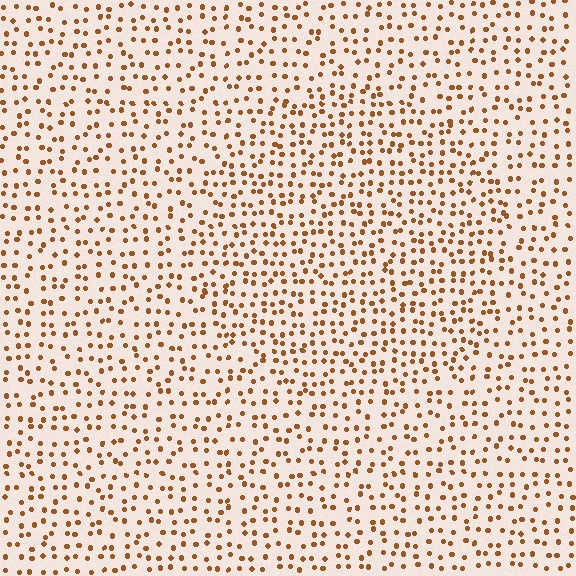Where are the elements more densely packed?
The elements are more densely packed inside the circle boundary.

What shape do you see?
I see a circle.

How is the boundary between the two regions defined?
The boundary is defined by a change in element density (approximately 1.4x ratio). All elements are the same color, size, and shape.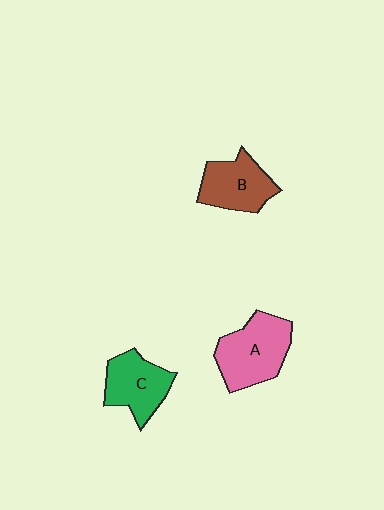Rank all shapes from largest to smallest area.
From largest to smallest: A (pink), C (green), B (brown).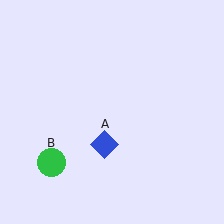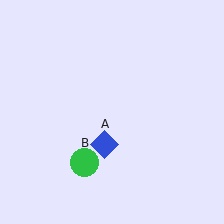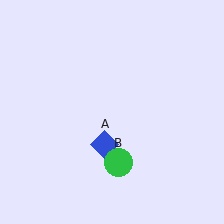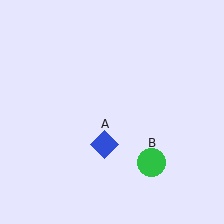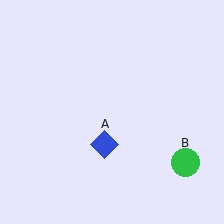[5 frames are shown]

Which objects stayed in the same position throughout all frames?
Blue diamond (object A) remained stationary.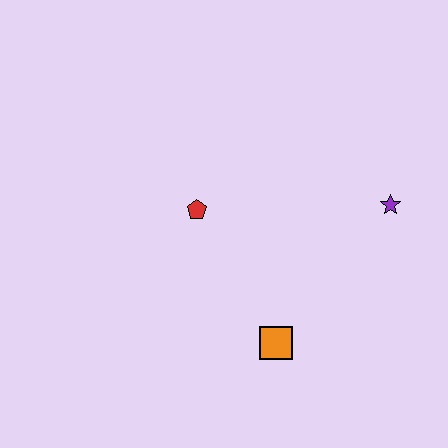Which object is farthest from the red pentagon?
The purple star is farthest from the red pentagon.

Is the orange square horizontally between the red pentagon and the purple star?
Yes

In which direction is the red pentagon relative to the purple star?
The red pentagon is to the left of the purple star.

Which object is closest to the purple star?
The orange square is closest to the purple star.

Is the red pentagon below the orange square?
No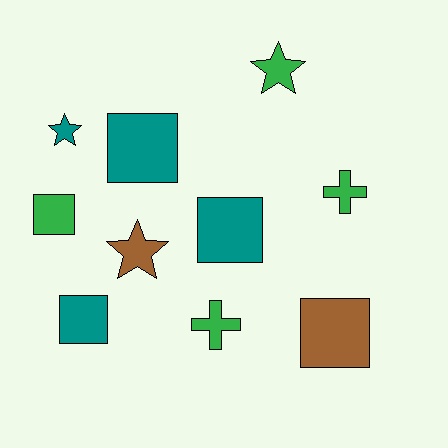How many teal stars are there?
There is 1 teal star.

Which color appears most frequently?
Green, with 4 objects.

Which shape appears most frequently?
Square, with 5 objects.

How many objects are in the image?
There are 10 objects.